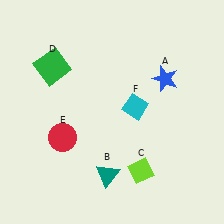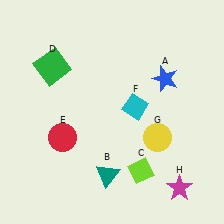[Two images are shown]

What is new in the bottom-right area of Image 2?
A magenta star (H) was added in the bottom-right area of Image 2.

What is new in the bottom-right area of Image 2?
A yellow circle (G) was added in the bottom-right area of Image 2.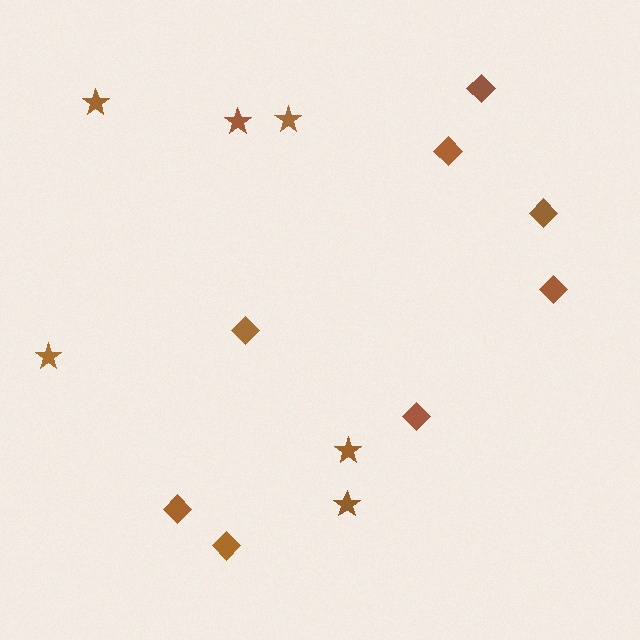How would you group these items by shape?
There are 2 groups: one group of diamonds (8) and one group of stars (6).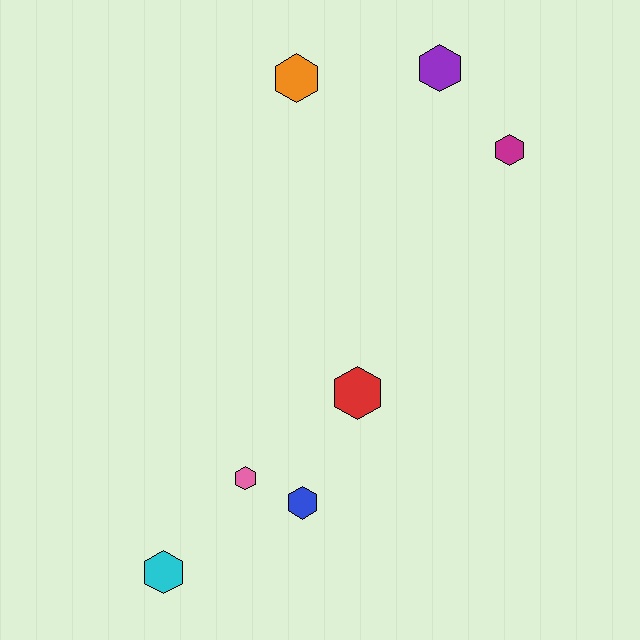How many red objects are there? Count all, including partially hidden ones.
There is 1 red object.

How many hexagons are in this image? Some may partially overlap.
There are 7 hexagons.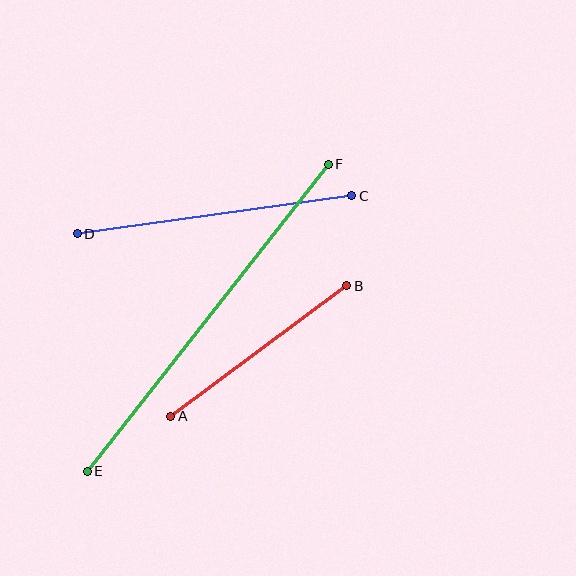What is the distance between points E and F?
The distance is approximately 390 pixels.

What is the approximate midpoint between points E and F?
The midpoint is at approximately (208, 318) pixels.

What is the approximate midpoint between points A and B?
The midpoint is at approximately (259, 351) pixels.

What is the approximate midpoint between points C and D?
The midpoint is at approximately (215, 215) pixels.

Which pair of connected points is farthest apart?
Points E and F are farthest apart.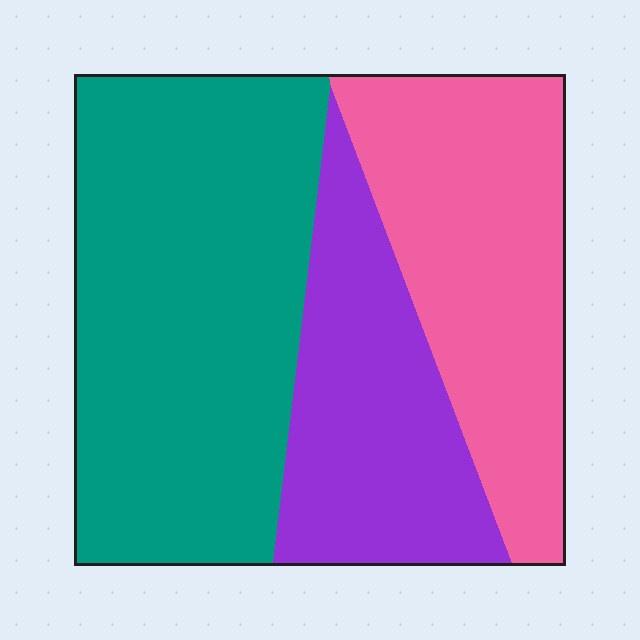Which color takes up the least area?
Purple, at roughly 25%.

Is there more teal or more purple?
Teal.